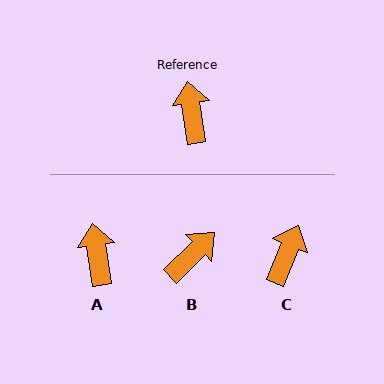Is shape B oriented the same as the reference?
No, it is off by about 53 degrees.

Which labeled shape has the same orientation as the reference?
A.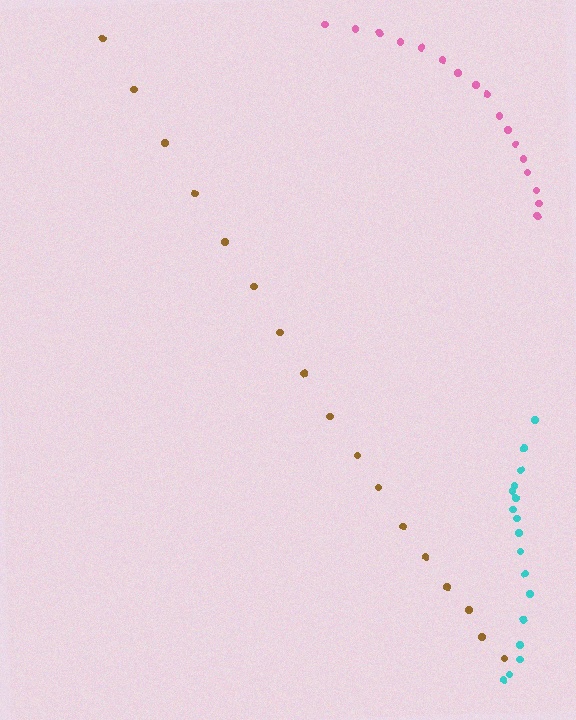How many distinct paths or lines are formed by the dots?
There are 3 distinct paths.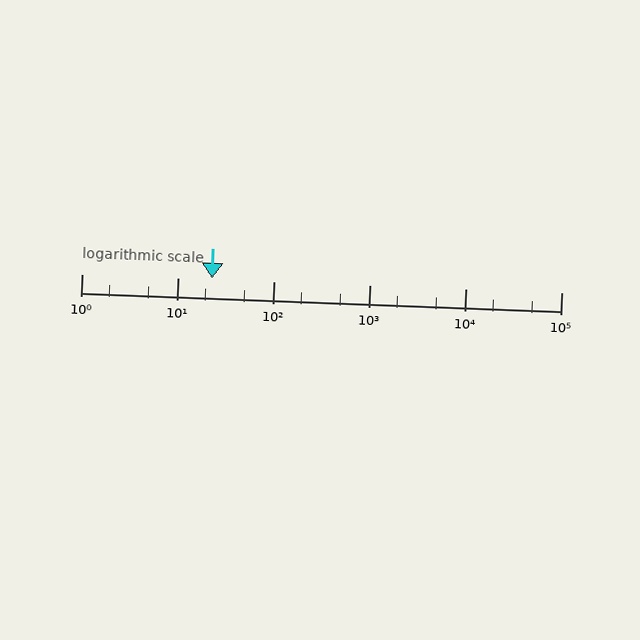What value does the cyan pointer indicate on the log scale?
The pointer indicates approximately 23.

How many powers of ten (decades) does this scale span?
The scale spans 5 decades, from 1 to 100000.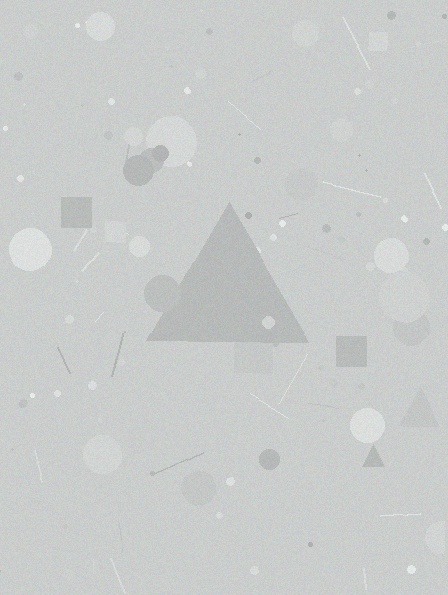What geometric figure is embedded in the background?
A triangle is embedded in the background.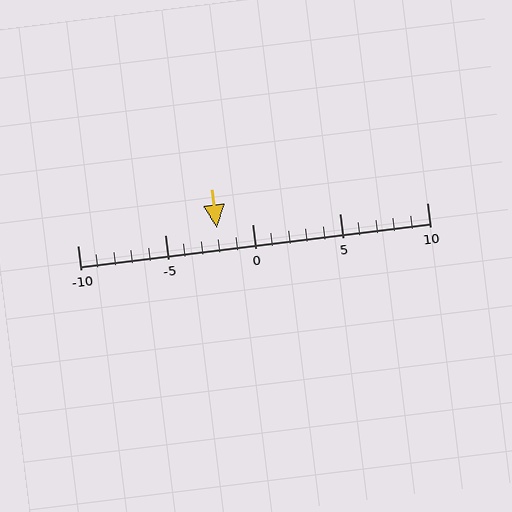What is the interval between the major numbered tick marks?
The major tick marks are spaced 5 units apart.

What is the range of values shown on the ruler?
The ruler shows values from -10 to 10.